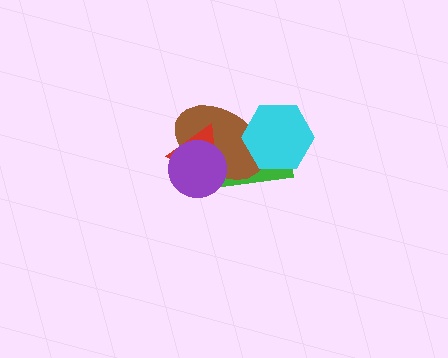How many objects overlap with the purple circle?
3 objects overlap with the purple circle.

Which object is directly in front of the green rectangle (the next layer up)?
The brown ellipse is directly in front of the green rectangle.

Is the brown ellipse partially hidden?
Yes, it is partially covered by another shape.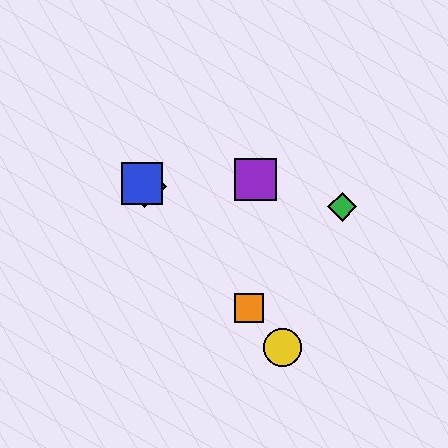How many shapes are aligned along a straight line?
4 shapes (the red diamond, the blue square, the yellow circle, the orange square) are aligned along a straight line.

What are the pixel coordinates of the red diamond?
The red diamond is at (145, 186).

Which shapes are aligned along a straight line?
The red diamond, the blue square, the yellow circle, the orange square are aligned along a straight line.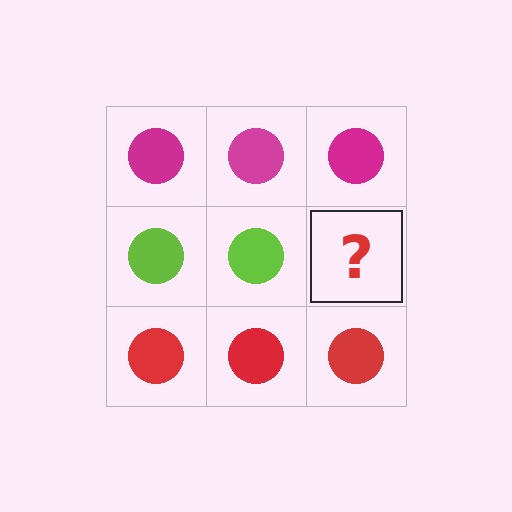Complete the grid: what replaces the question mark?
The question mark should be replaced with a lime circle.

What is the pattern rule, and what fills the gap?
The rule is that each row has a consistent color. The gap should be filled with a lime circle.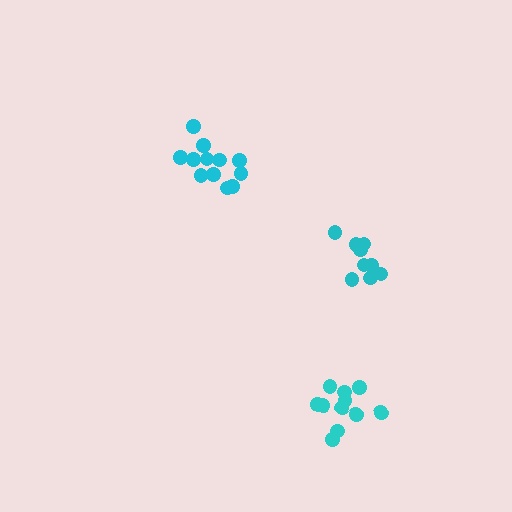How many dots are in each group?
Group 1: 11 dots, Group 2: 9 dots, Group 3: 12 dots (32 total).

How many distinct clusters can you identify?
There are 3 distinct clusters.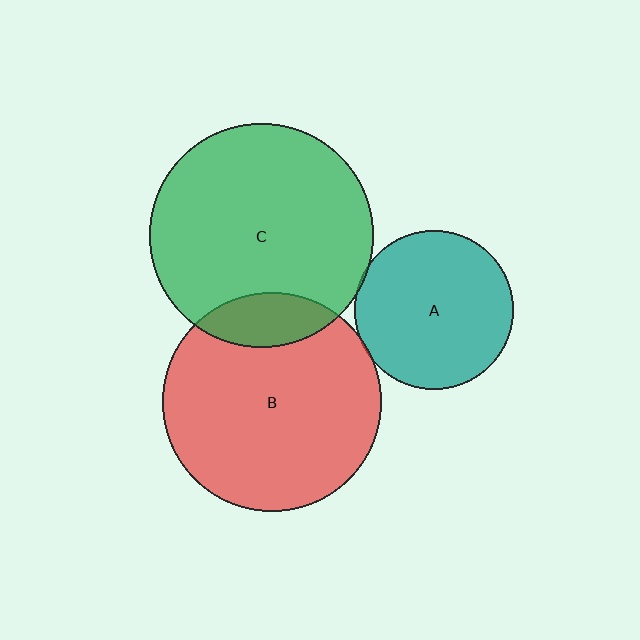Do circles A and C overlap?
Yes.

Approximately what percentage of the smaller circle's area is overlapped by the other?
Approximately 5%.